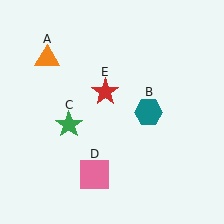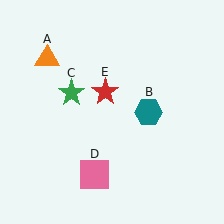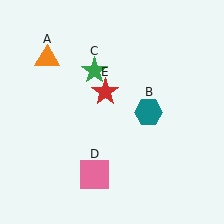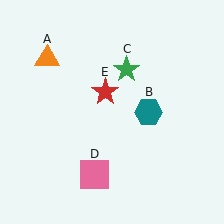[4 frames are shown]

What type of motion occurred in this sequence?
The green star (object C) rotated clockwise around the center of the scene.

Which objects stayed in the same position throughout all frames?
Orange triangle (object A) and teal hexagon (object B) and pink square (object D) and red star (object E) remained stationary.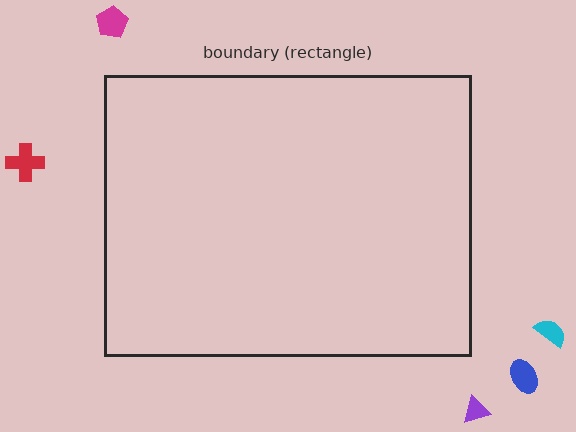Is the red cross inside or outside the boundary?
Outside.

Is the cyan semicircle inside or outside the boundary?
Outside.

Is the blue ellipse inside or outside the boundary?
Outside.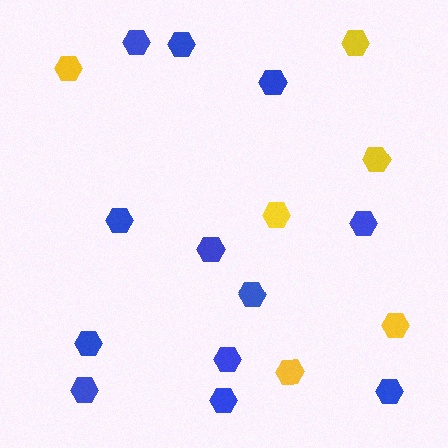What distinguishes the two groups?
There are 2 groups: one group of blue hexagons (12) and one group of yellow hexagons (6).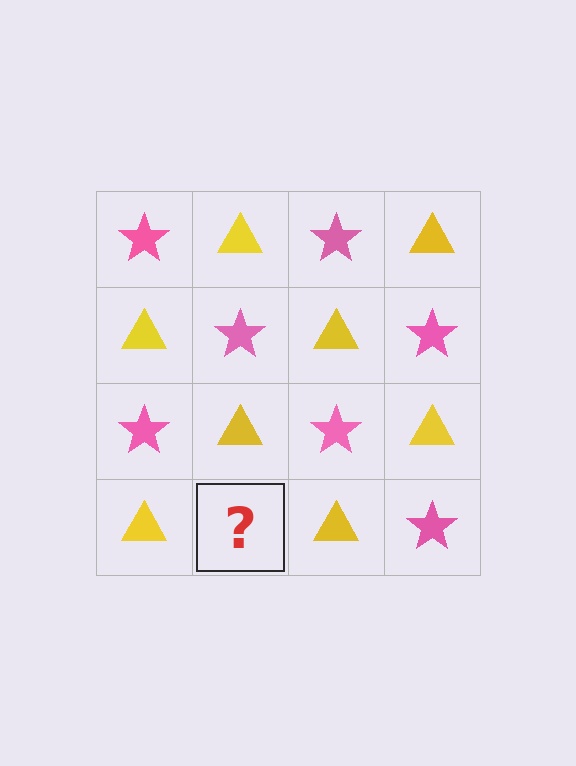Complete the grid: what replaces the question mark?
The question mark should be replaced with a pink star.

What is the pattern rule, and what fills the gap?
The rule is that it alternates pink star and yellow triangle in a checkerboard pattern. The gap should be filled with a pink star.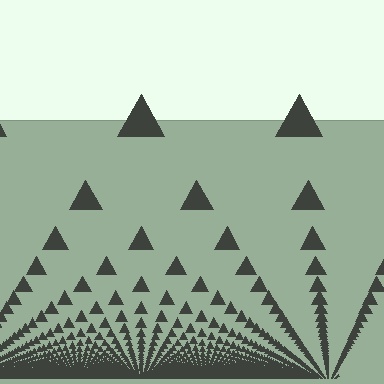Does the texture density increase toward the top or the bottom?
Density increases toward the bottom.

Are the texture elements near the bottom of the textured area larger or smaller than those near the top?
Smaller. The gradient is inverted — elements near the bottom are smaller and denser.